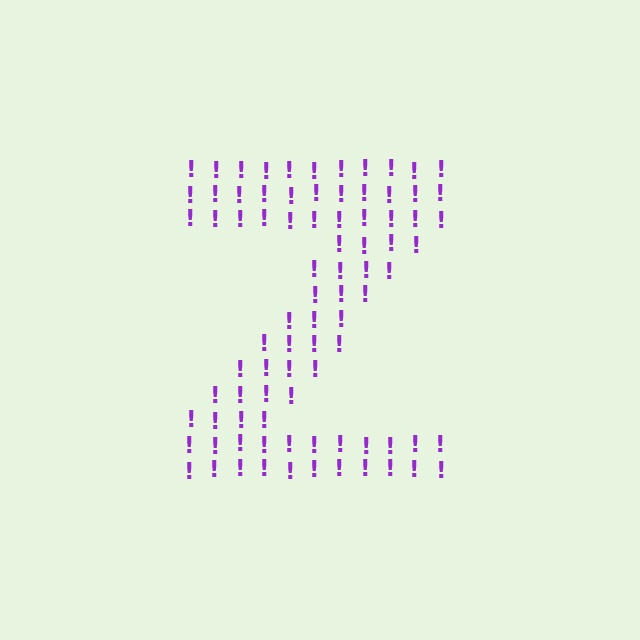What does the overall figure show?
The overall figure shows the letter Z.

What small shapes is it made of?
It is made of small exclamation marks.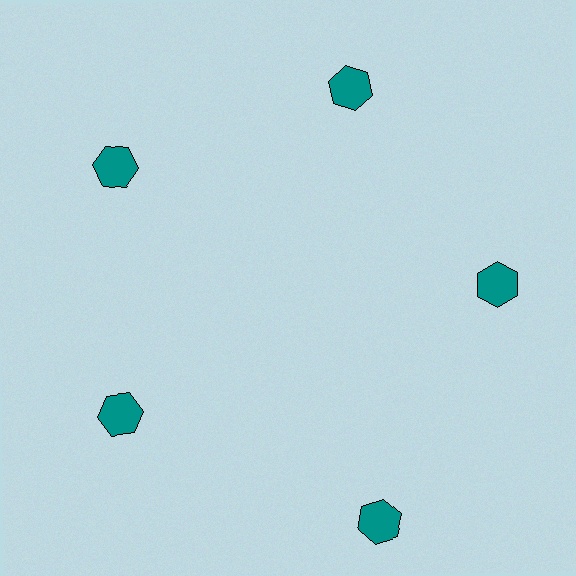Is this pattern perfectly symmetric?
No. The 5 teal hexagons are arranged in a ring, but one element near the 5 o'clock position is pushed outward from the center, breaking the 5-fold rotational symmetry.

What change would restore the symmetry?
The symmetry would be restored by moving it inward, back onto the ring so that all 5 hexagons sit at equal angles and equal distance from the center.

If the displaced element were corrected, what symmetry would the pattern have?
It would have 5-fold rotational symmetry — the pattern would map onto itself every 72 degrees.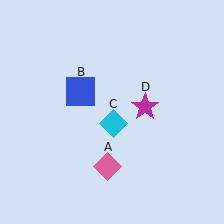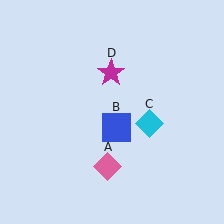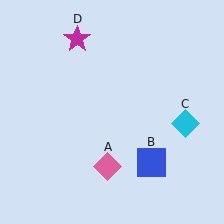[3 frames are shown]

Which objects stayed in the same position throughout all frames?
Pink diamond (object A) remained stationary.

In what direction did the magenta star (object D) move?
The magenta star (object D) moved up and to the left.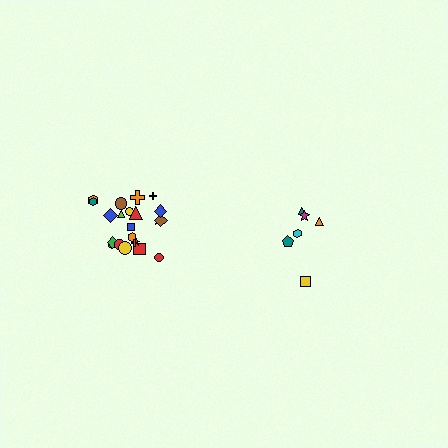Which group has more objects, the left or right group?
The left group.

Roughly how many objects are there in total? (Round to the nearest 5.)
Roughly 30 objects in total.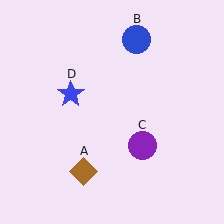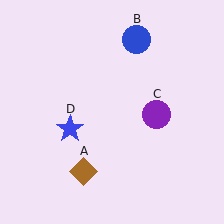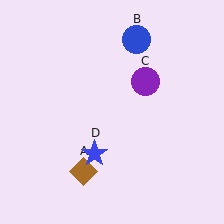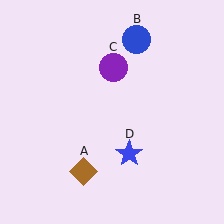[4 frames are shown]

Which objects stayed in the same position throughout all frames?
Brown diamond (object A) and blue circle (object B) remained stationary.